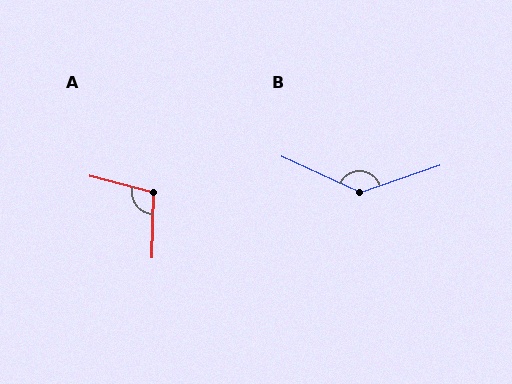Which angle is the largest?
B, at approximately 136 degrees.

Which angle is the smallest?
A, at approximately 104 degrees.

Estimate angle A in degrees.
Approximately 104 degrees.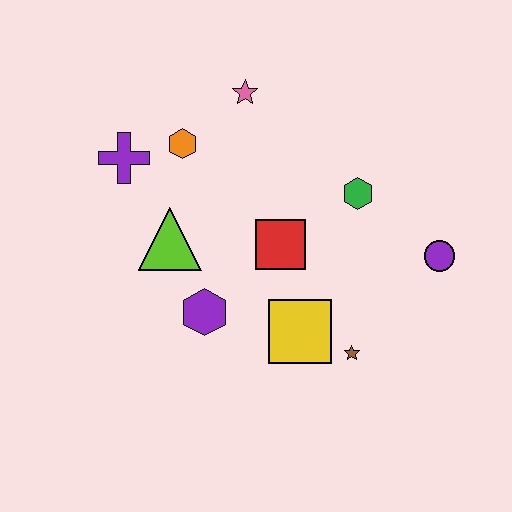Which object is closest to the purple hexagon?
The lime triangle is closest to the purple hexagon.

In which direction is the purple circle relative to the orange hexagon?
The purple circle is to the right of the orange hexagon.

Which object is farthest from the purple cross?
The purple circle is farthest from the purple cross.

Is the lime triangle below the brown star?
No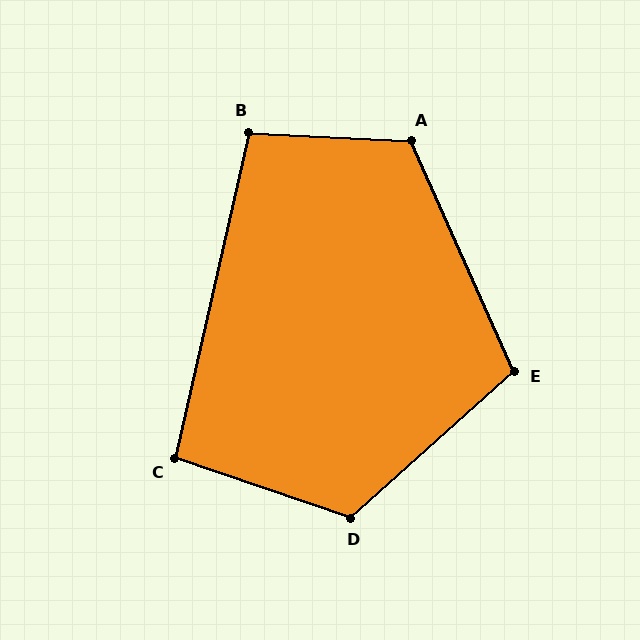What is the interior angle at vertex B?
Approximately 100 degrees (obtuse).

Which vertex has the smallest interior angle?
C, at approximately 96 degrees.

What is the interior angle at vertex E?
Approximately 108 degrees (obtuse).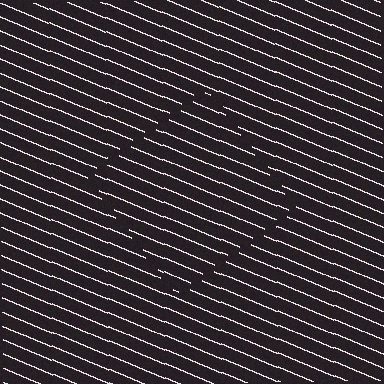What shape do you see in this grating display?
An illusory square. The interior of the shape contains the same grating, shifted by half a period — the contour is defined by the phase discontinuity where line-ends from the inner and outer gratings abut.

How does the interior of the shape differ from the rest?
The interior of the shape contains the same grating, shifted by half a period — the contour is defined by the phase discontinuity where line-ends from the inner and outer gratings abut.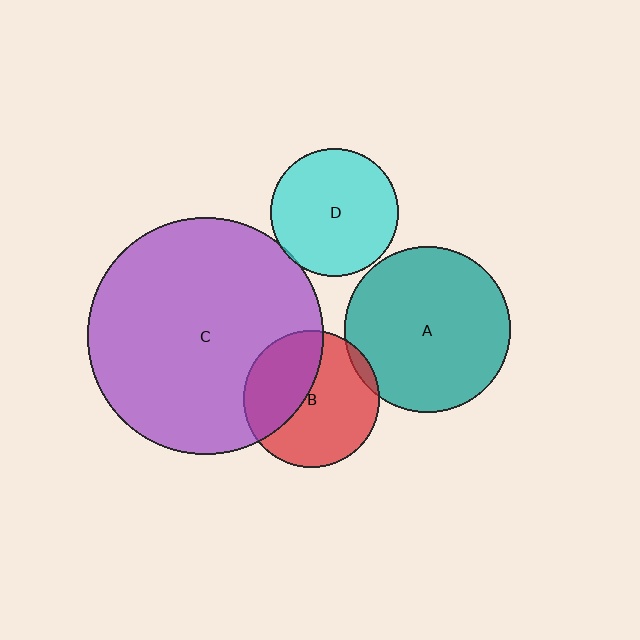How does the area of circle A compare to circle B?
Approximately 1.5 times.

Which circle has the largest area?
Circle C (purple).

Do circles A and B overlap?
Yes.